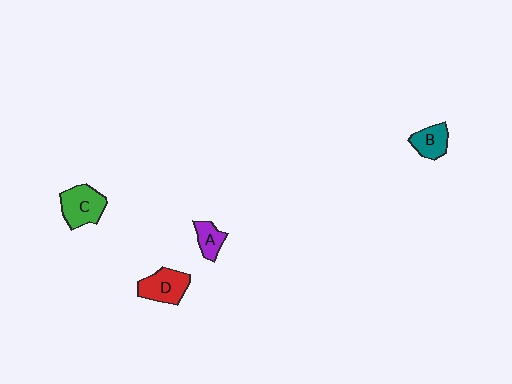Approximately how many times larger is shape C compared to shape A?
Approximately 1.8 times.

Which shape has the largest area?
Shape C (green).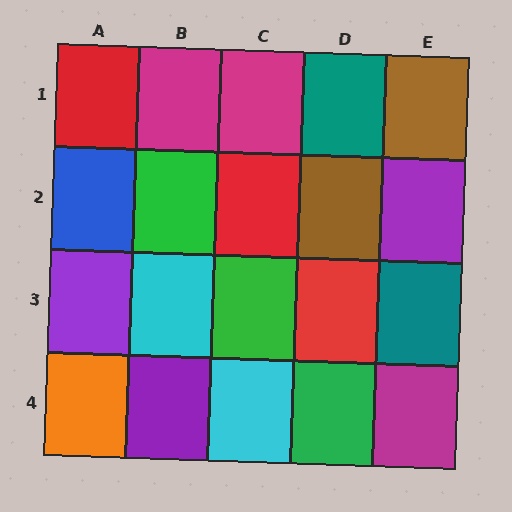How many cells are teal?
2 cells are teal.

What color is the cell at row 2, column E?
Purple.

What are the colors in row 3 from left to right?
Purple, cyan, green, red, teal.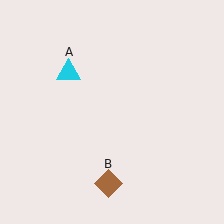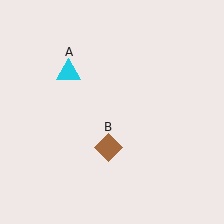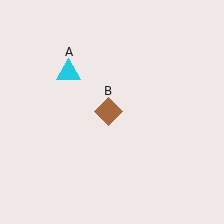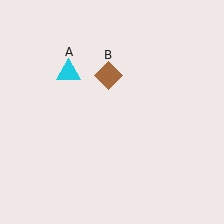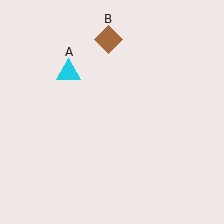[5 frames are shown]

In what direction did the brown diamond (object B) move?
The brown diamond (object B) moved up.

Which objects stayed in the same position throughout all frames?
Cyan triangle (object A) remained stationary.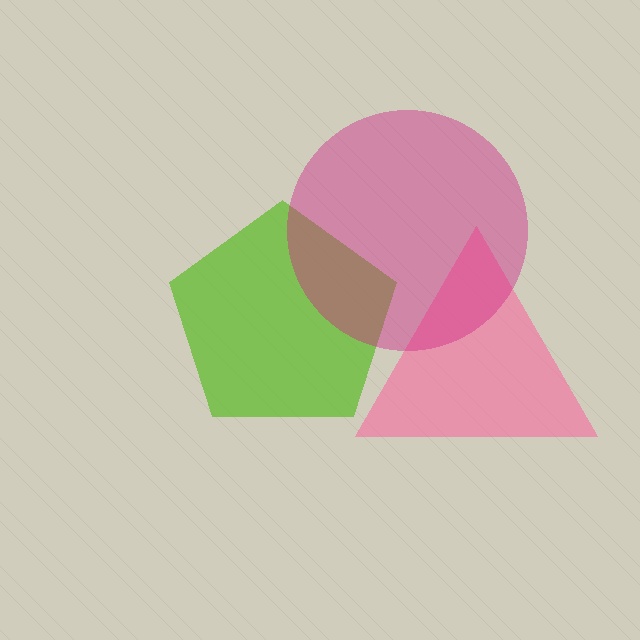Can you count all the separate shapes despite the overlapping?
Yes, there are 3 separate shapes.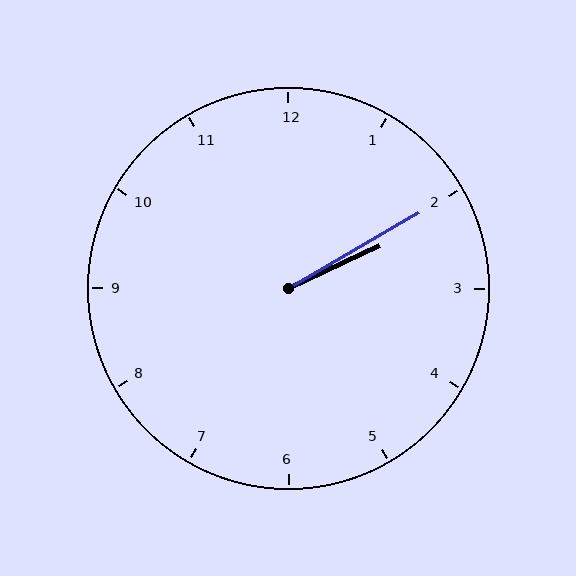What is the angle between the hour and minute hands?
Approximately 5 degrees.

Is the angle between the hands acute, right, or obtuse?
It is acute.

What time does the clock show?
2:10.